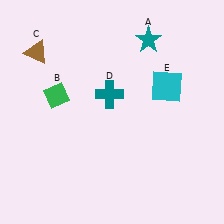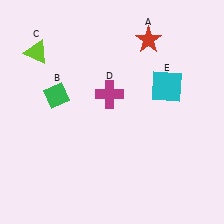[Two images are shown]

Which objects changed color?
A changed from teal to red. C changed from brown to lime. D changed from teal to magenta.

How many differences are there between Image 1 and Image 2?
There are 3 differences between the two images.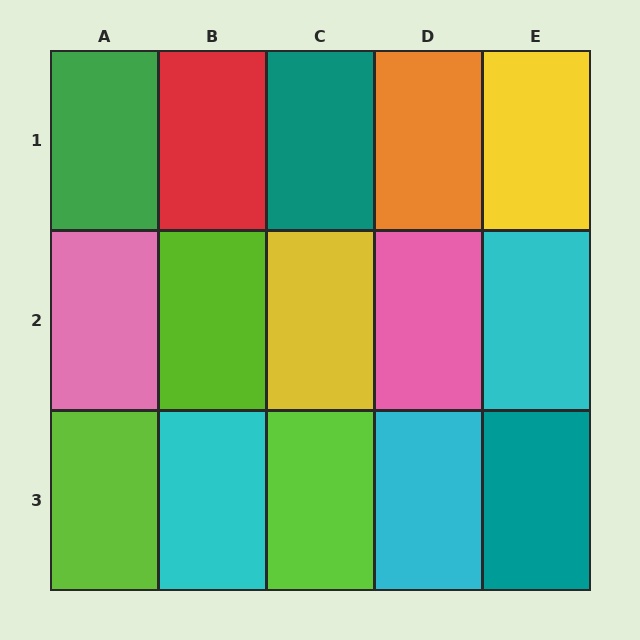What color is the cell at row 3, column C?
Lime.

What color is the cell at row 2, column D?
Pink.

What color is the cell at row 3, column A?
Lime.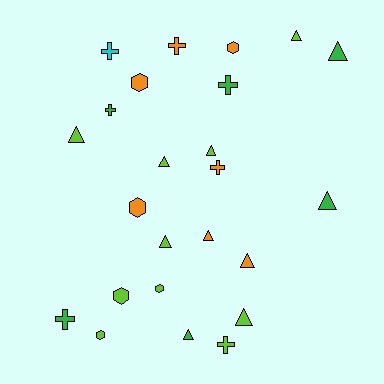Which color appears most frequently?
Lime, with 10 objects.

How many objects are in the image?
There are 24 objects.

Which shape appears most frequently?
Triangle, with 11 objects.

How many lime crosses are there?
There is 1 lime cross.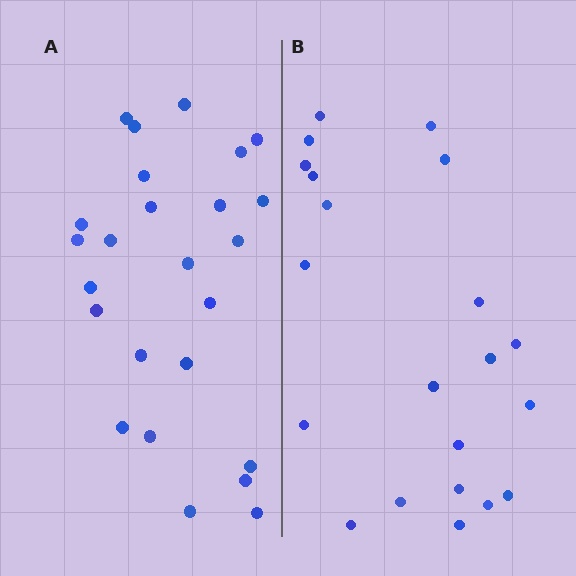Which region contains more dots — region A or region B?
Region A (the left region) has more dots.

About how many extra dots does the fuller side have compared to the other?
Region A has about 4 more dots than region B.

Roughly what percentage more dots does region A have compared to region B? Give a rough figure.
About 20% more.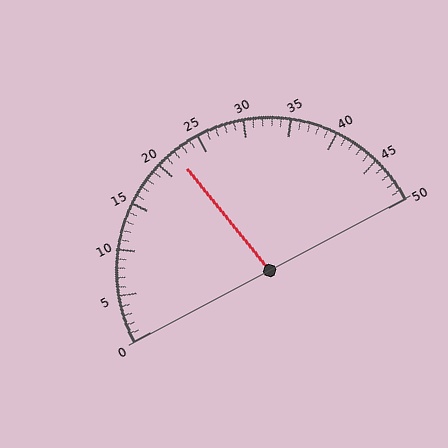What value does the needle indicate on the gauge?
The needle indicates approximately 22.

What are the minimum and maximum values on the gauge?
The gauge ranges from 0 to 50.